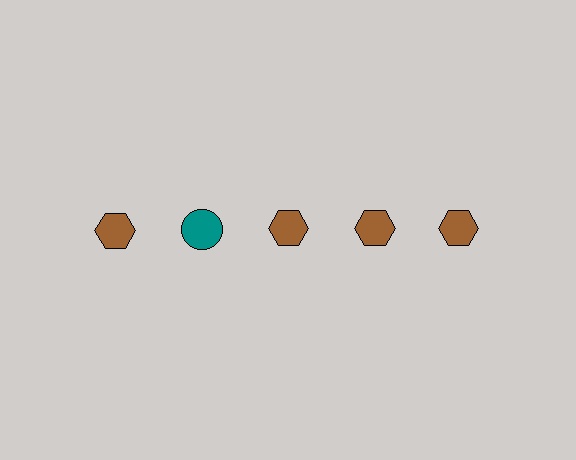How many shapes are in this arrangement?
There are 5 shapes arranged in a grid pattern.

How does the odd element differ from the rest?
It differs in both color (teal instead of brown) and shape (circle instead of hexagon).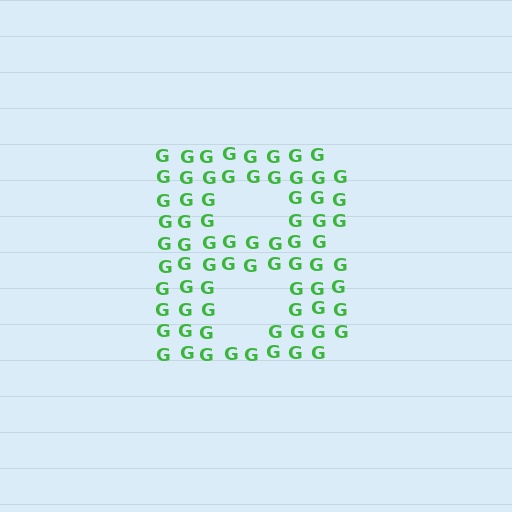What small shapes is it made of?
It is made of small letter G's.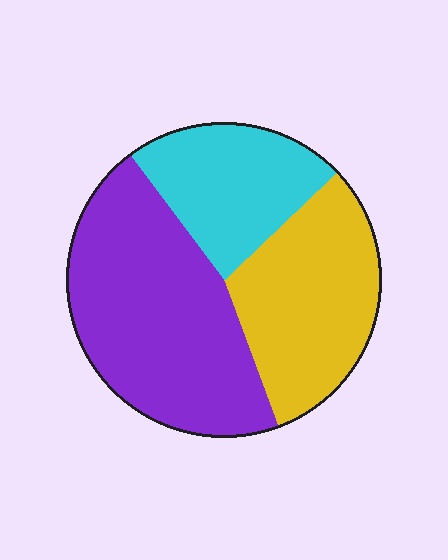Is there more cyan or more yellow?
Yellow.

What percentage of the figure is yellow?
Yellow covers about 30% of the figure.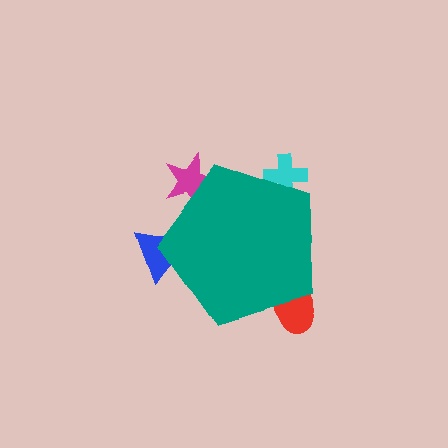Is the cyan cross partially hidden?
Yes, the cyan cross is partially hidden behind the teal pentagon.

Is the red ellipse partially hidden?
Yes, the red ellipse is partially hidden behind the teal pentagon.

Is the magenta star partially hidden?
Yes, the magenta star is partially hidden behind the teal pentagon.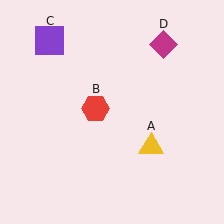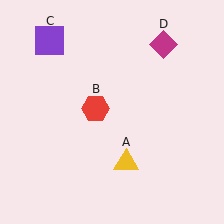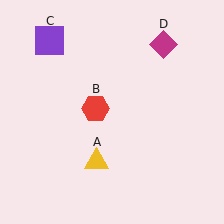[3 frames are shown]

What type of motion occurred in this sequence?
The yellow triangle (object A) rotated clockwise around the center of the scene.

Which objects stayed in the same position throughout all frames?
Red hexagon (object B) and purple square (object C) and magenta diamond (object D) remained stationary.